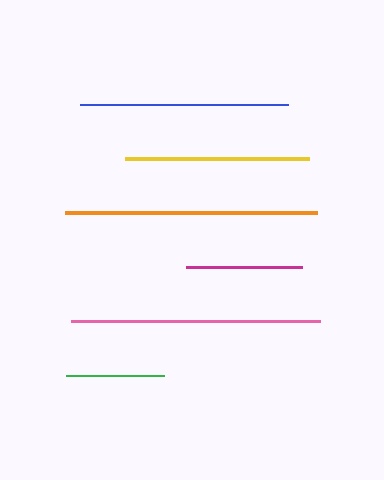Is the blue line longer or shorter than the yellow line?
The blue line is longer than the yellow line.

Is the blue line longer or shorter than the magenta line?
The blue line is longer than the magenta line.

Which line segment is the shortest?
The green line is the shortest at approximately 98 pixels.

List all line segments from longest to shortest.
From longest to shortest: orange, pink, blue, yellow, magenta, green.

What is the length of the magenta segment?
The magenta segment is approximately 116 pixels long.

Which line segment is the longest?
The orange line is the longest at approximately 251 pixels.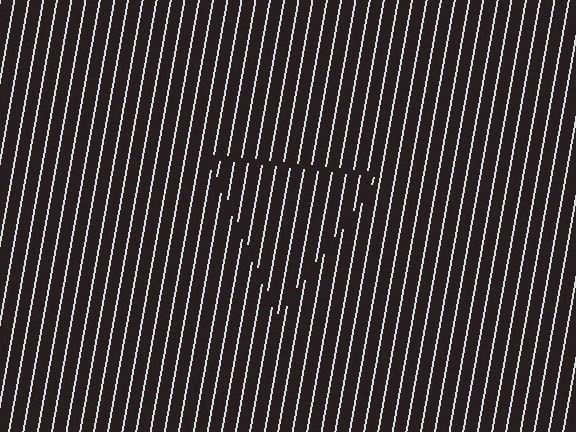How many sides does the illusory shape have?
3 sides — the line-ends trace a triangle.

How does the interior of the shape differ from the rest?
The interior of the shape contains the same grating, shifted by half a period — the contour is defined by the phase discontinuity where line-ends from the inner and outer gratings abut.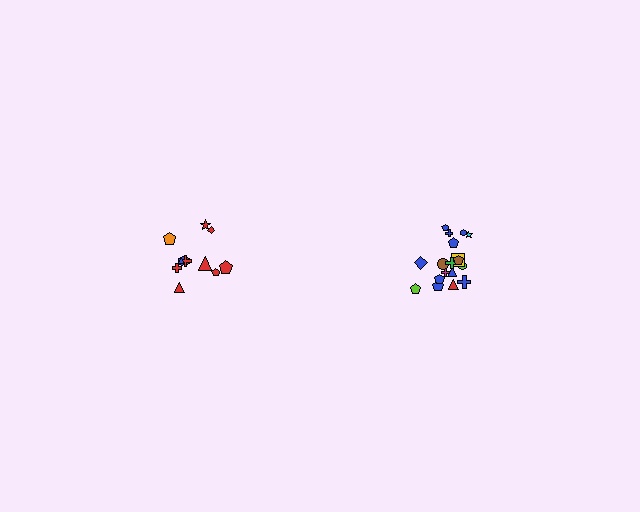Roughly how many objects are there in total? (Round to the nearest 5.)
Roughly 30 objects in total.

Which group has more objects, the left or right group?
The right group.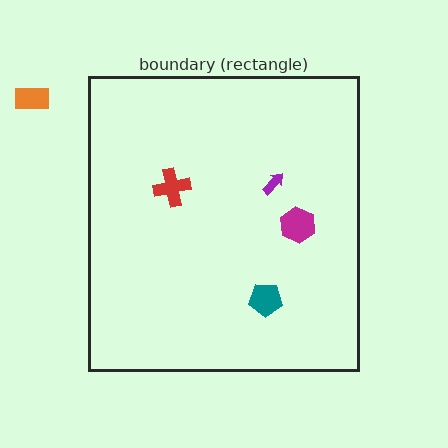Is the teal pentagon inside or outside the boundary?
Inside.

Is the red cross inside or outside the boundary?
Inside.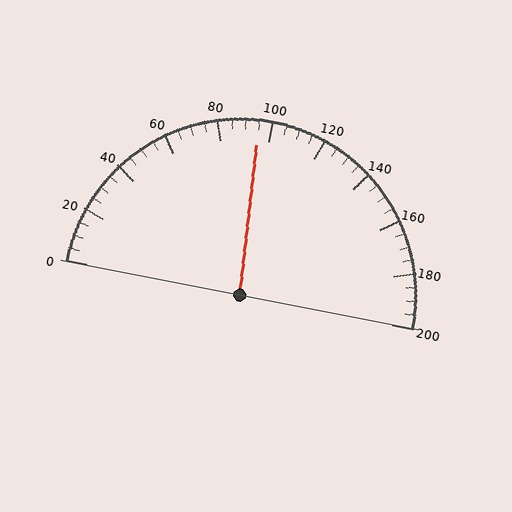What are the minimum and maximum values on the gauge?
The gauge ranges from 0 to 200.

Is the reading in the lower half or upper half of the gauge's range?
The reading is in the lower half of the range (0 to 200).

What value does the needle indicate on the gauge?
The needle indicates approximately 95.